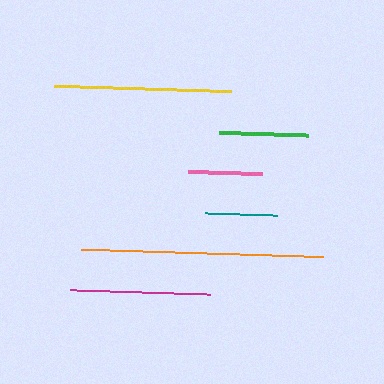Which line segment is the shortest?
The teal line is the shortest at approximately 72 pixels.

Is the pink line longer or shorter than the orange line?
The orange line is longer than the pink line.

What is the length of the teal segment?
The teal segment is approximately 72 pixels long.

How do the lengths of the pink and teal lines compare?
The pink and teal lines are approximately the same length.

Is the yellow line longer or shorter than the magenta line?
The yellow line is longer than the magenta line.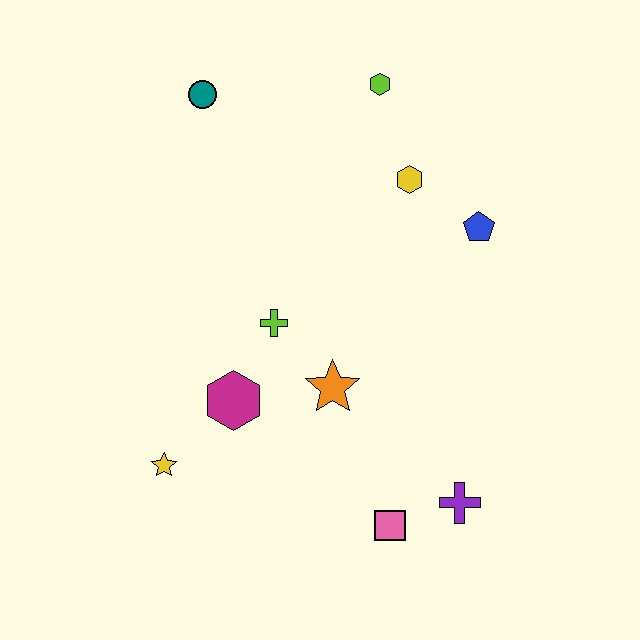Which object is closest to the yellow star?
The magenta hexagon is closest to the yellow star.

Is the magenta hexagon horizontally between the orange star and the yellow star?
Yes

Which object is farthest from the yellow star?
The lime hexagon is farthest from the yellow star.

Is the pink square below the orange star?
Yes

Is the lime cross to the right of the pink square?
No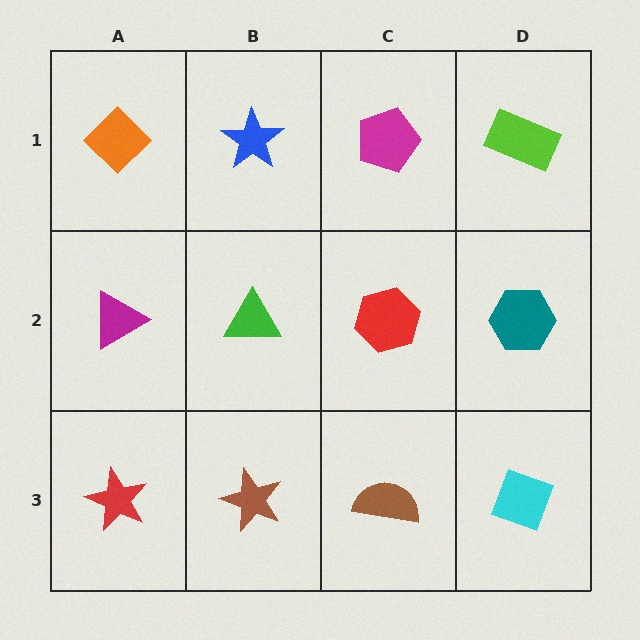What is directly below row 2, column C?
A brown semicircle.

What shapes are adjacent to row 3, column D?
A teal hexagon (row 2, column D), a brown semicircle (row 3, column C).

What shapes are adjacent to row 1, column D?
A teal hexagon (row 2, column D), a magenta pentagon (row 1, column C).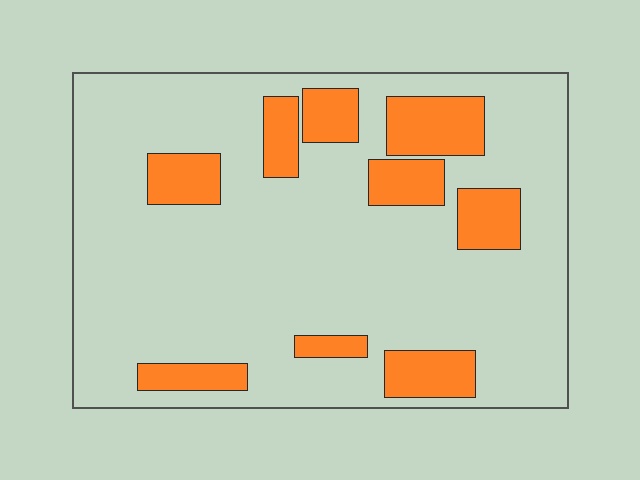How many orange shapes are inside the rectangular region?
9.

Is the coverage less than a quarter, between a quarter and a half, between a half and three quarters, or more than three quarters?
Less than a quarter.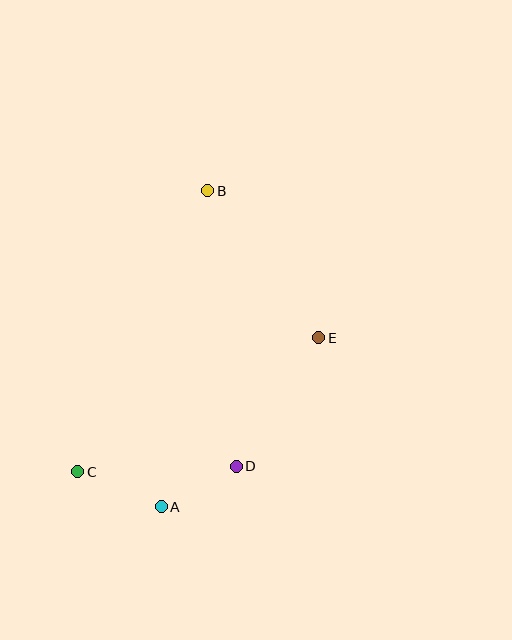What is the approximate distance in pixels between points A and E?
The distance between A and E is approximately 231 pixels.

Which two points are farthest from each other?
Points A and B are farthest from each other.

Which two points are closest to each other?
Points A and D are closest to each other.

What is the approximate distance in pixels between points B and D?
The distance between B and D is approximately 277 pixels.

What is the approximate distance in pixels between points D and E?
The distance between D and E is approximately 152 pixels.